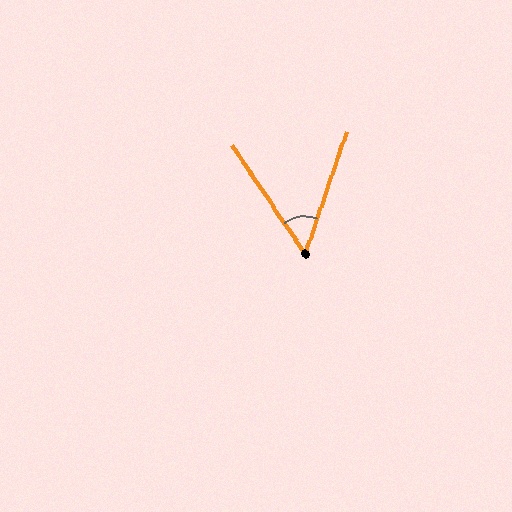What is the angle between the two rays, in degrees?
Approximately 53 degrees.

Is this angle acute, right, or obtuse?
It is acute.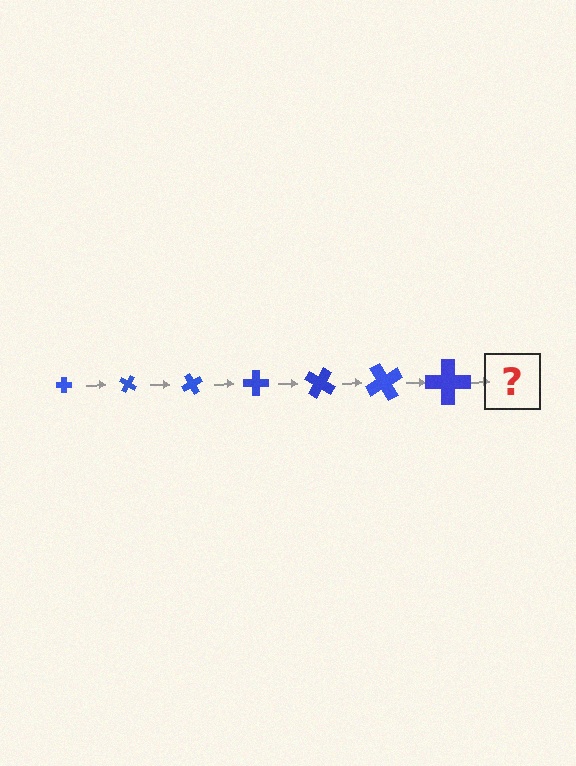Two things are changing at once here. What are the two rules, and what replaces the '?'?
The two rules are that the cross grows larger each step and it rotates 30 degrees each step. The '?' should be a cross, larger than the previous one and rotated 210 degrees from the start.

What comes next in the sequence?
The next element should be a cross, larger than the previous one and rotated 210 degrees from the start.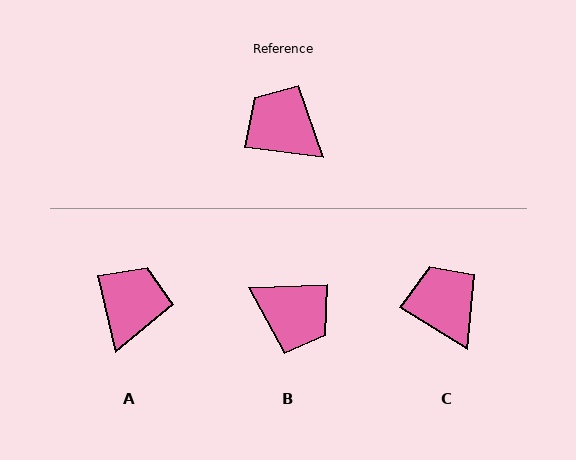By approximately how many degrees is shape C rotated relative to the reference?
Approximately 24 degrees clockwise.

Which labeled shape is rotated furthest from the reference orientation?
B, about 171 degrees away.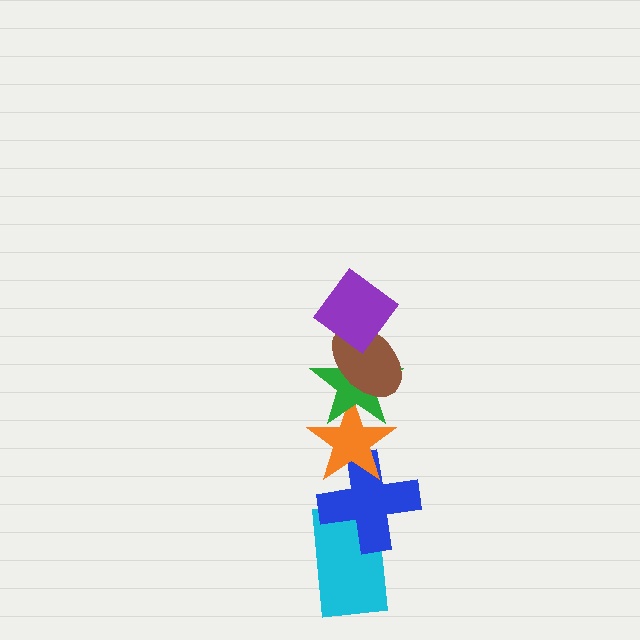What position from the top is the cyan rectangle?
The cyan rectangle is 6th from the top.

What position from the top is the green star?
The green star is 3rd from the top.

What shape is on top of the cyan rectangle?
The blue cross is on top of the cyan rectangle.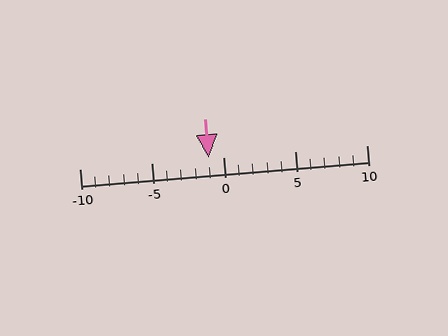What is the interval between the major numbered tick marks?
The major tick marks are spaced 5 units apart.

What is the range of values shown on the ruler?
The ruler shows values from -10 to 10.